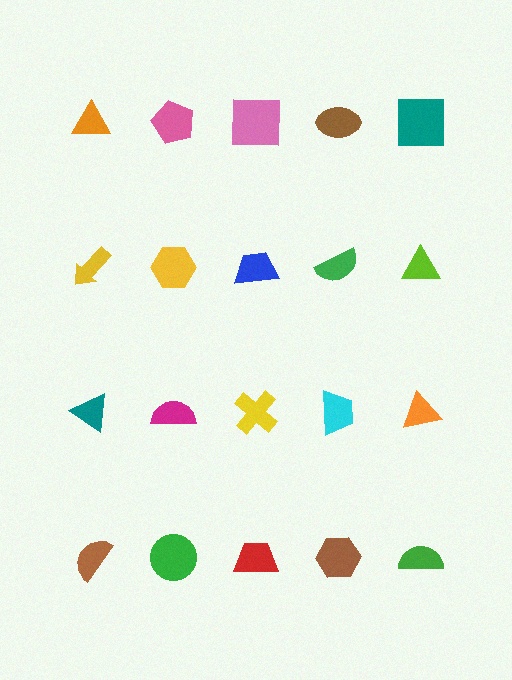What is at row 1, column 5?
A teal square.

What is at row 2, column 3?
A blue trapezoid.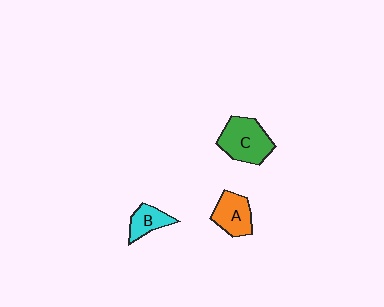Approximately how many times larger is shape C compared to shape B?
Approximately 1.9 times.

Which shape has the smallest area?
Shape B (cyan).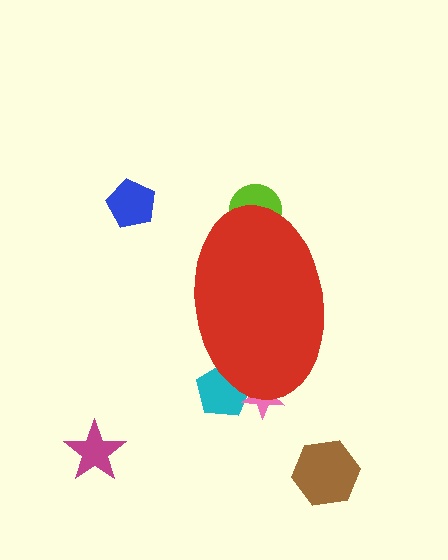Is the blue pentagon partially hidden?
No, the blue pentagon is fully visible.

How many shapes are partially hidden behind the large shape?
3 shapes are partially hidden.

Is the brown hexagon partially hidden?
No, the brown hexagon is fully visible.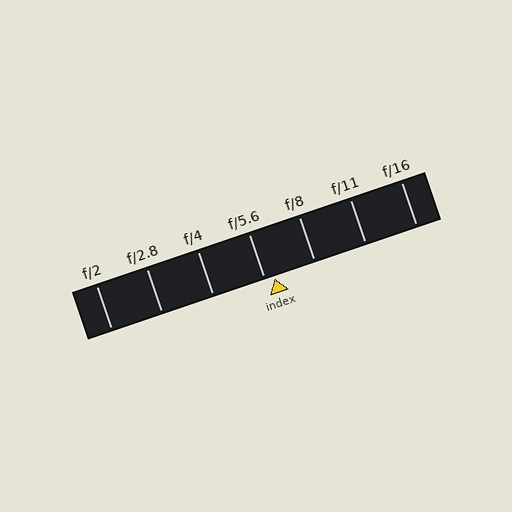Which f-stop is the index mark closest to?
The index mark is closest to f/5.6.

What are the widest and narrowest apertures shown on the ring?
The widest aperture shown is f/2 and the narrowest is f/16.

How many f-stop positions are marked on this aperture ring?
There are 7 f-stop positions marked.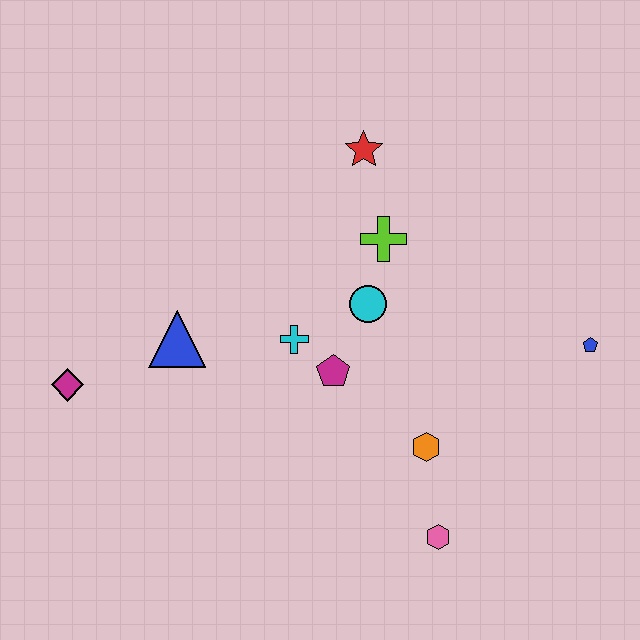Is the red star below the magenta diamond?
No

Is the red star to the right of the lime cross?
No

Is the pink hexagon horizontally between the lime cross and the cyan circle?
No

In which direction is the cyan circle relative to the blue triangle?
The cyan circle is to the right of the blue triangle.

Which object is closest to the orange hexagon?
The pink hexagon is closest to the orange hexagon.